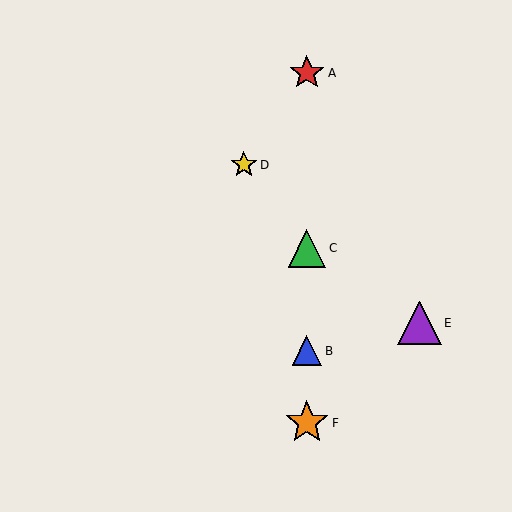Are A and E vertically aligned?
No, A is at x≈307 and E is at x≈419.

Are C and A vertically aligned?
Yes, both are at x≈307.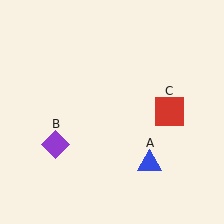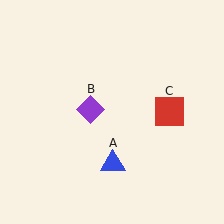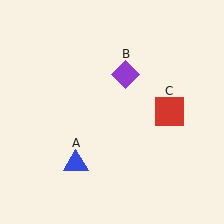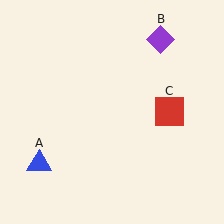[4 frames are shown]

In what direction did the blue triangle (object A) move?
The blue triangle (object A) moved left.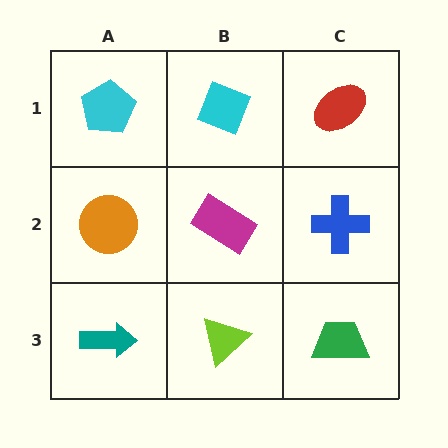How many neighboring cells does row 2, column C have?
3.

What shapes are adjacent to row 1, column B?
A magenta rectangle (row 2, column B), a cyan pentagon (row 1, column A), a red ellipse (row 1, column C).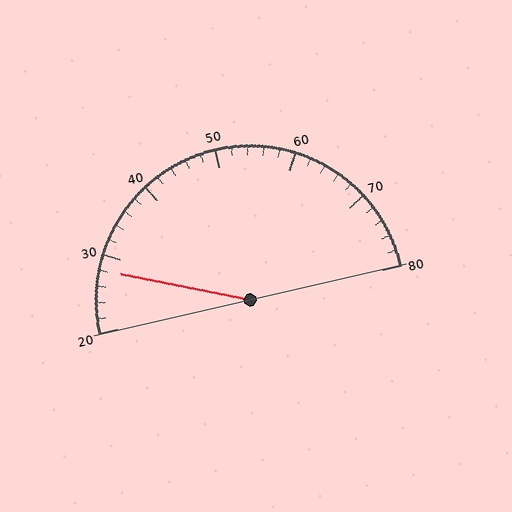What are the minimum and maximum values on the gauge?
The gauge ranges from 20 to 80.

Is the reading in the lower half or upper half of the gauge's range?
The reading is in the lower half of the range (20 to 80).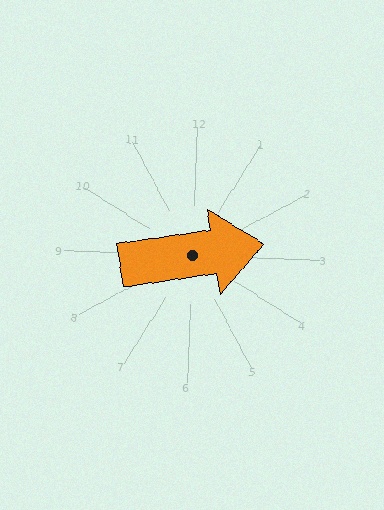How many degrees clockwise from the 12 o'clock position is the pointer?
Approximately 79 degrees.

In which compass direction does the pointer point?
East.